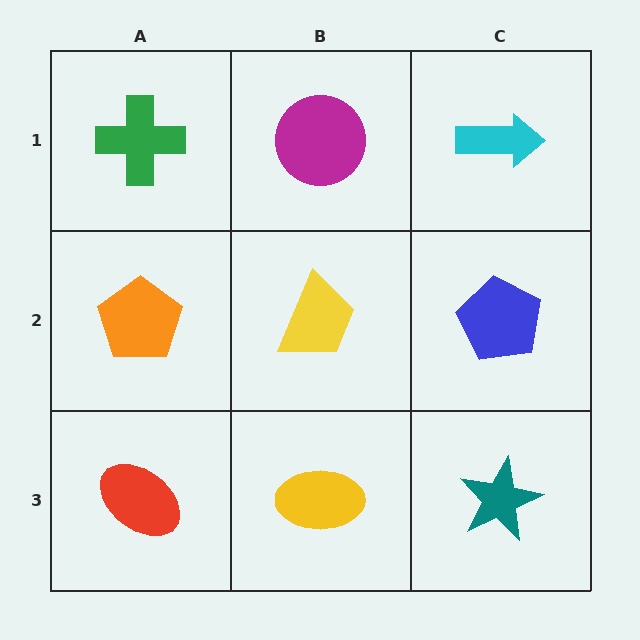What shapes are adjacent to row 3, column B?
A yellow trapezoid (row 2, column B), a red ellipse (row 3, column A), a teal star (row 3, column C).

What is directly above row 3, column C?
A blue pentagon.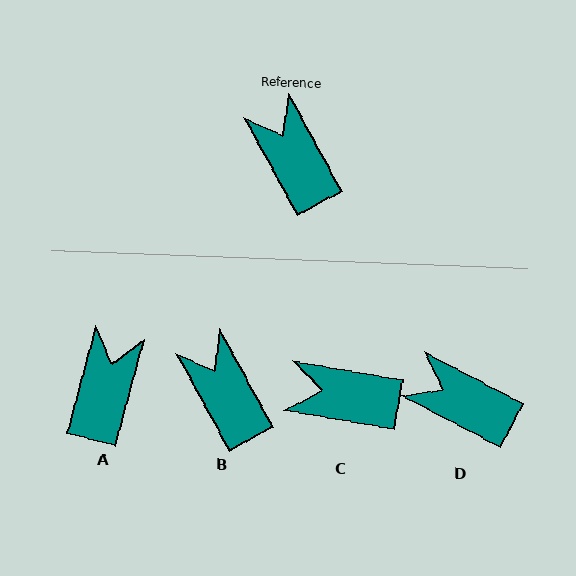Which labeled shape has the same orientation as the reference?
B.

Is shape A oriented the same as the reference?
No, it is off by about 44 degrees.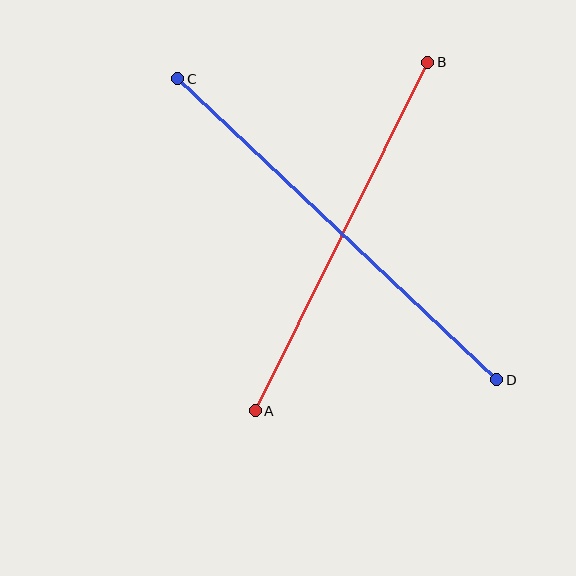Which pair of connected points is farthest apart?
Points C and D are farthest apart.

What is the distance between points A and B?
The distance is approximately 389 pixels.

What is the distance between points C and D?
The distance is approximately 438 pixels.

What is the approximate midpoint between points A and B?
The midpoint is at approximately (342, 236) pixels.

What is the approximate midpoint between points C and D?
The midpoint is at approximately (337, 229) pixels.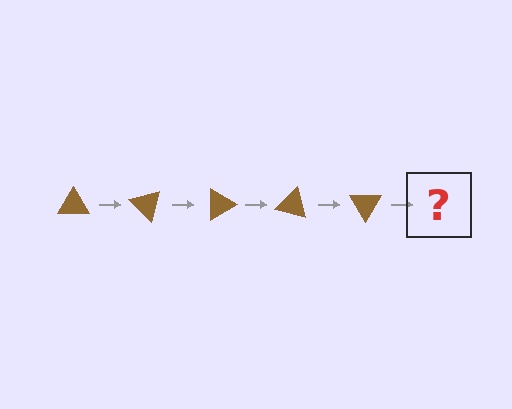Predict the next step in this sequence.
The next step is a brown triangle rotated 225 degrees.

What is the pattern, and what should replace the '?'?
The pattern is that the triangle rotates 45 degrees each step. The '?' should be a brown triangle rotated 225 degrees.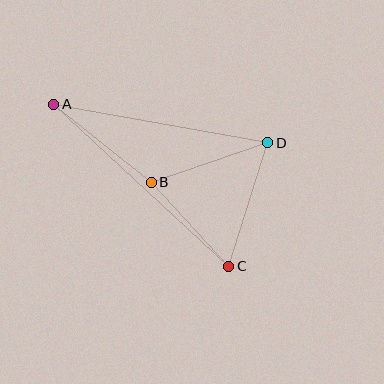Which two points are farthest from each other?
Points A and C are farthest from each other.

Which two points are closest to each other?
Points B and C are closest to each other.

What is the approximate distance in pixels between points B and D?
The distance between B and D is approximately 123 pixels.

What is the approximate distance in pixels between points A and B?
The distance between A and B is approximately 125 pixels.